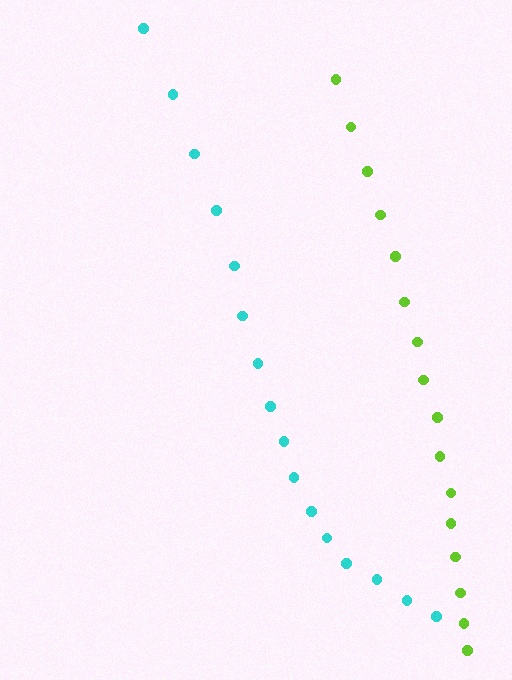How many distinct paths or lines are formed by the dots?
There are 2 distinct paths.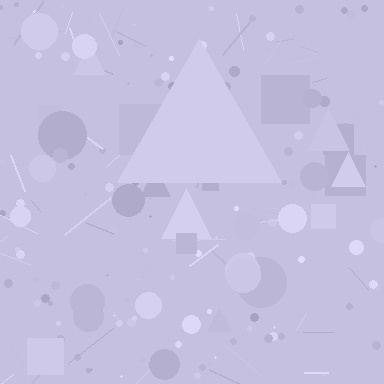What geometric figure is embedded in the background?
A triangle is embedded in the background.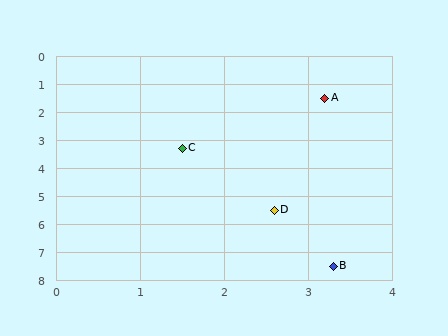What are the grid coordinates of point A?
Point A is at approximately (3.2, 1.5).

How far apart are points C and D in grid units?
Points C and D are about 2.5 grid units apart.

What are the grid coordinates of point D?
Point D is at approximately (2.6, 5.5).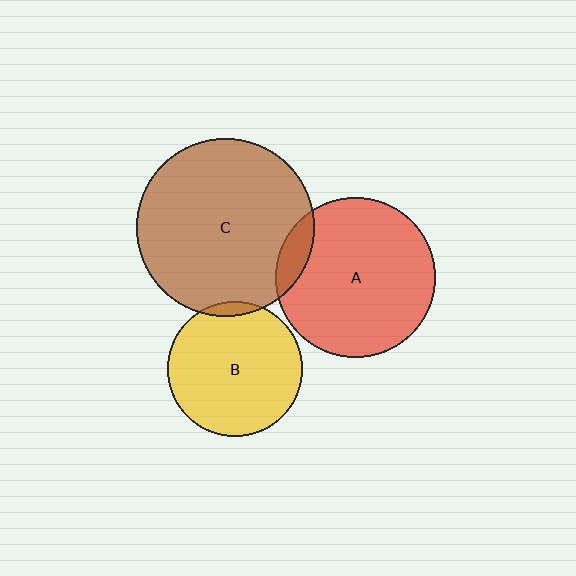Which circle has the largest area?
Circle C (brown).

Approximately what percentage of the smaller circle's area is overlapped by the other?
Approximately 10%.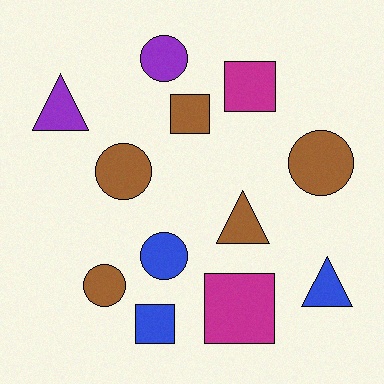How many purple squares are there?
There are no purple squares.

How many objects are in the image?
There are 12 objects.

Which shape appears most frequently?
Circle, with 5 objects.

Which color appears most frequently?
Brown, with 5 objects.